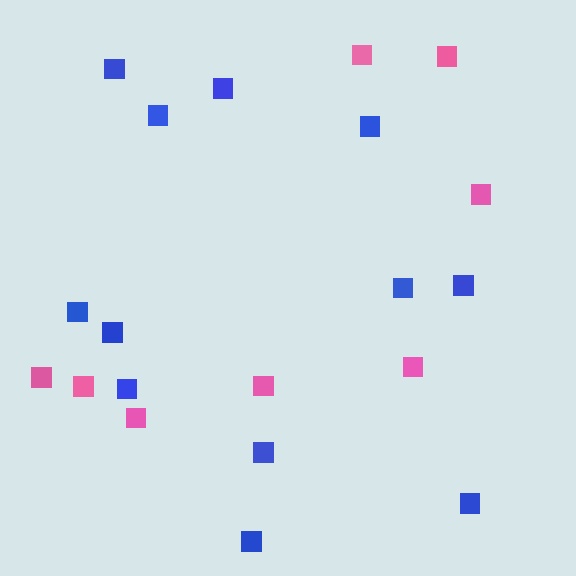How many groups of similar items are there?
There are 2 groups: one group of pink squares (8) and one group of blue squares (12).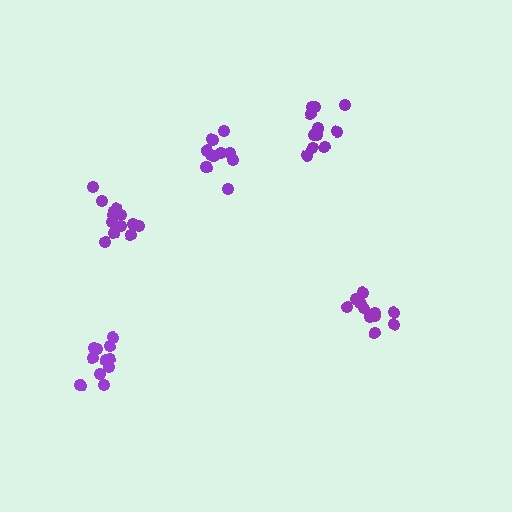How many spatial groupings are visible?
There are 5 spatial groupings.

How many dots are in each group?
Group 1: 11 dots, Group 2: 11 dots, Group 3: 11 dots, Group 4: 13 dots, Group 5: 12 dots (58 total).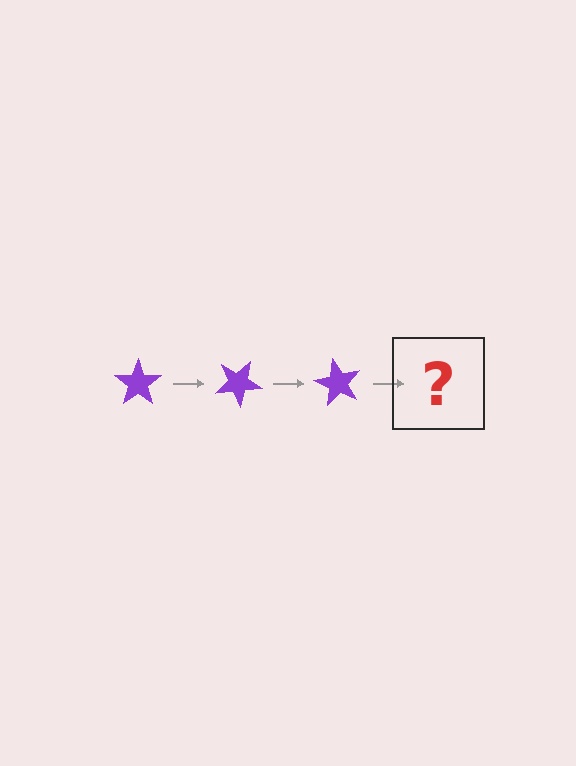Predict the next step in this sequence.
The next step is a purple star rotated 90 degrees.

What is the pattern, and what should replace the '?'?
The pattern is that the star rotates 30 degrees each step. The '?' should be a purple star rotated 90 degrees.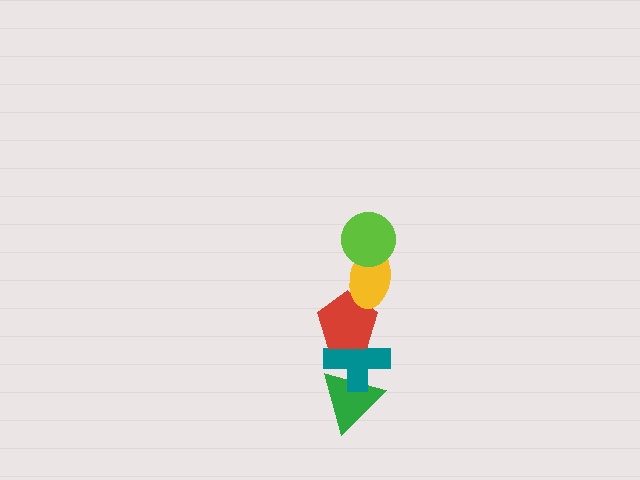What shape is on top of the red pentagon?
The yellow ellipse is on top of the red pentagon.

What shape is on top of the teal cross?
The red pentagon is on top of the teal cross.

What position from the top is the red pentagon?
The red pentagon is 3rd from the top.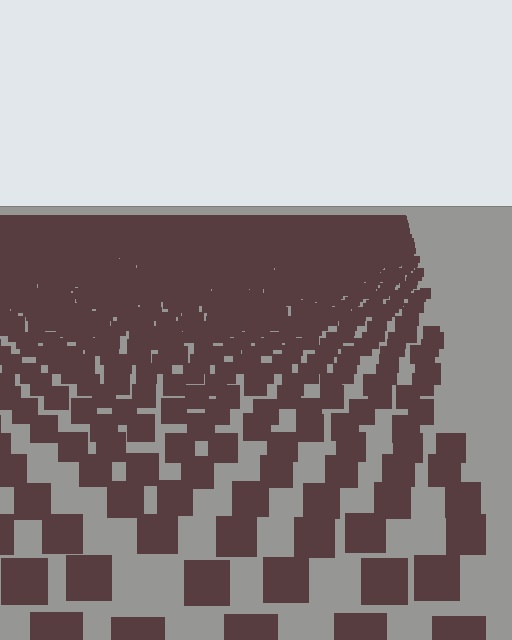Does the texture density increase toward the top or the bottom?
Density increases toward the top.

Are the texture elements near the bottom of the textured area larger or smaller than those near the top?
Larger. Near the bottom, elements are closer to the viewer and appear at a bigger on-screen size.